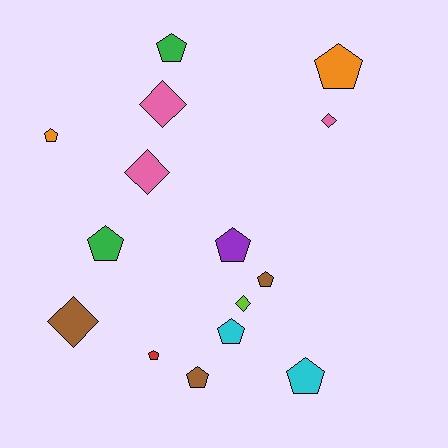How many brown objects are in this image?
There are 3 brown objects.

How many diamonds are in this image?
There are 5 diamonds.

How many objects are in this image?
There are 15 objects.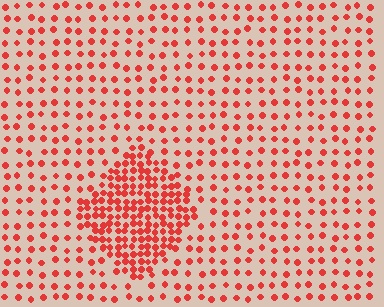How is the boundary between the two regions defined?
The boundary is defined by a change in element density (approximately 2.6x ratio). All elements are the same color, size, and shape.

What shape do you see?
I see a diamond.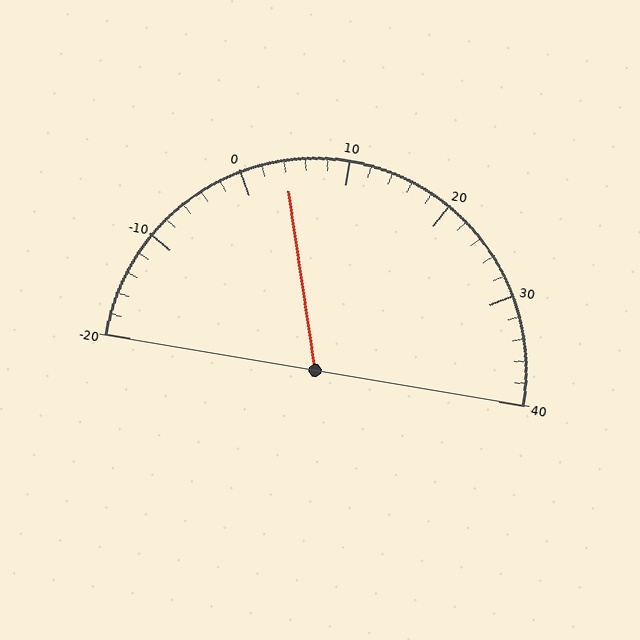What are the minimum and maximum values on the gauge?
The gauge ranges from -20 to 40.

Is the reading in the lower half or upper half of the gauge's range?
The reading is in the lower half of the range (-20 to 40).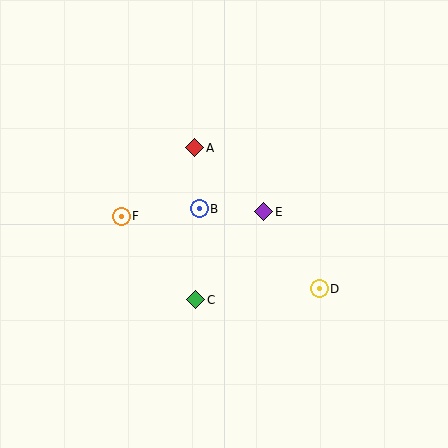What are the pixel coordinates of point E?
Point E is at (264, 212).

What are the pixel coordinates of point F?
Point F is at (121, 216).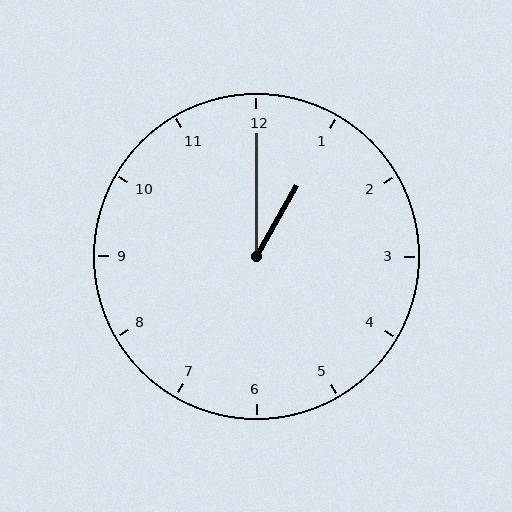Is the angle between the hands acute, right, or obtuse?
It is acute.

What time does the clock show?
1:00.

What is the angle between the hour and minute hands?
Approximately 30 degrees.